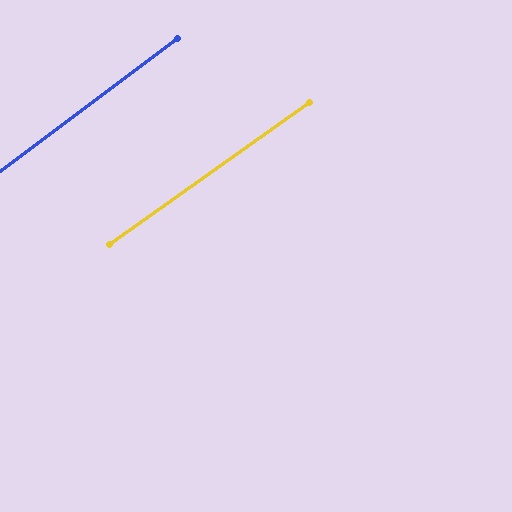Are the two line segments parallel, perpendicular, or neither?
Parallel — their directions differ by only 1.3°.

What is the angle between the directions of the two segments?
Approximately 1 degree.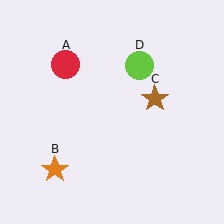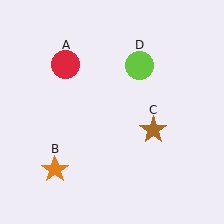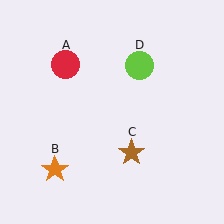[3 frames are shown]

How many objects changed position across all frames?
1 object changed position: brown star (object C).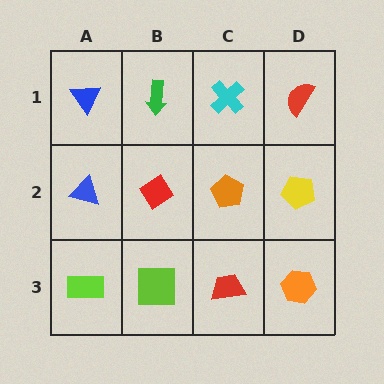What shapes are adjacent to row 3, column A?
A blue triangle (row 2, column A), a lime square (row 3, column B).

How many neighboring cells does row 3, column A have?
2.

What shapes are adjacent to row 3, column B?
A red diamond (row 2, column B), a lime rectangle (row 3, column A), a red trapezoid (row 3, column C).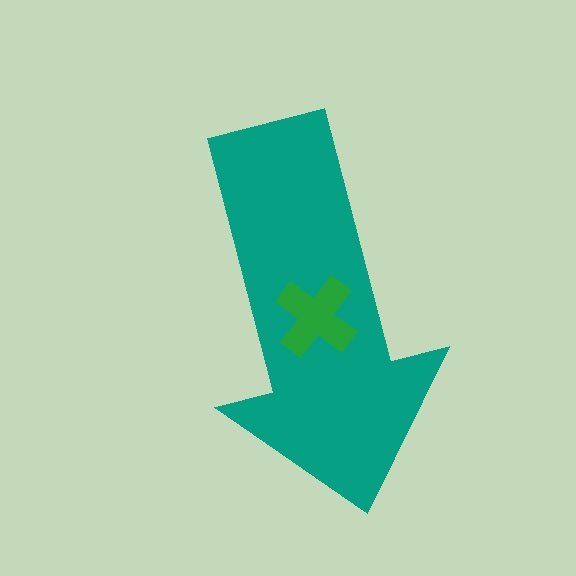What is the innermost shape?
The green cross.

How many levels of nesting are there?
2.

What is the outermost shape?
The teal arrow.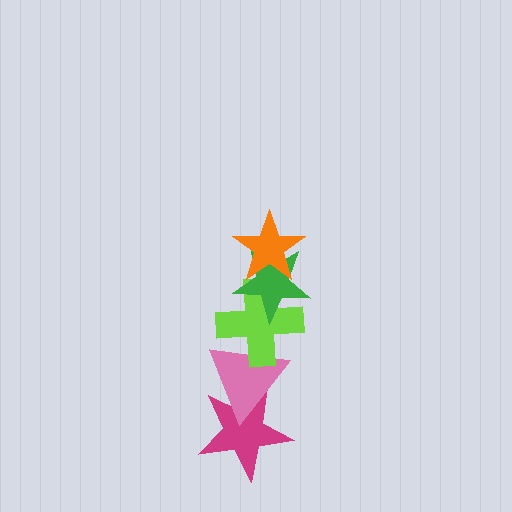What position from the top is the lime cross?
The lime cross is 3rd from the top.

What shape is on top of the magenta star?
The pink triangle is on top of the magenta star.